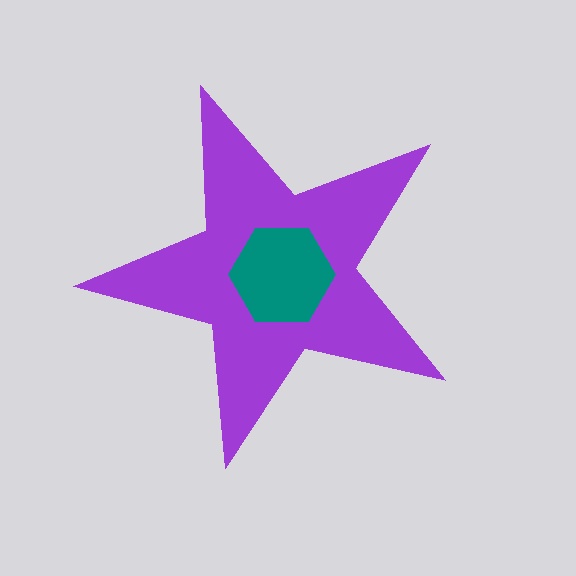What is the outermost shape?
The purple star.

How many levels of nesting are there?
2.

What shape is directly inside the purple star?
The teal hexagon.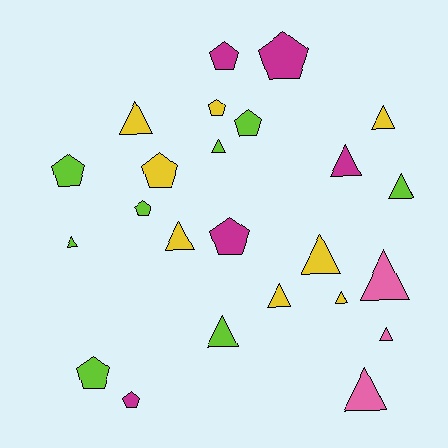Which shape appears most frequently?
Triangle, with 14 objects.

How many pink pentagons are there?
There are no pink pentagons.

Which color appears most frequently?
Lime, with 8 objects.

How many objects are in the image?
There are 24 objects.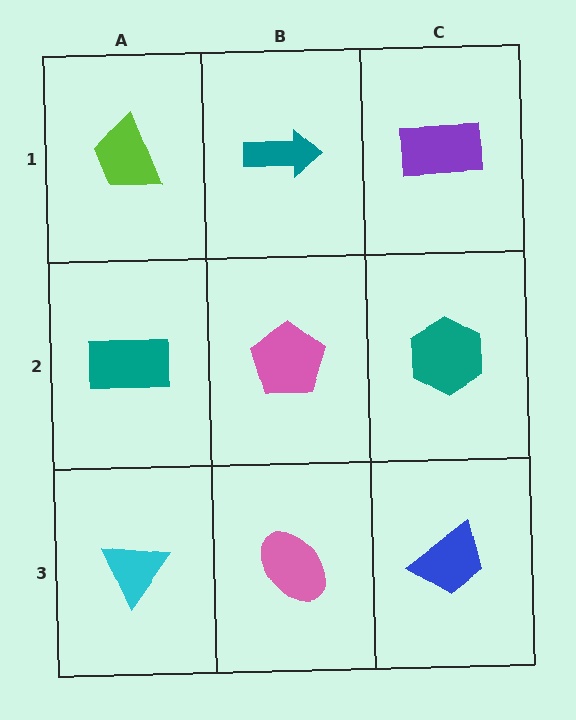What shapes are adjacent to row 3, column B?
A pink pentagon (row 2, column B), a cyan triangle (row 3, column A), a blue trapezoid (row 3, column C).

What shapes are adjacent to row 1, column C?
A teal hexagon (row 2, column C), a teal arrow (row 1, column B).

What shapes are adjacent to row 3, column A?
A teal rectangle (row 2, column A), a pink ellipse (row 3, column B).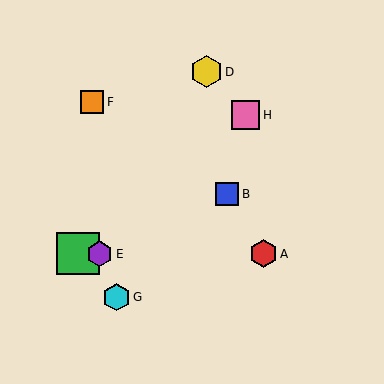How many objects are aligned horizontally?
3 objects (A, C, E) are aligned horizontally.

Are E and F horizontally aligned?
No, E is at y≈254 and F is at y≈102.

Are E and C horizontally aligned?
Yes, both are at y≈254.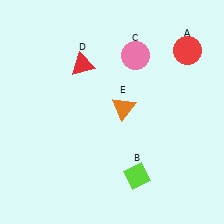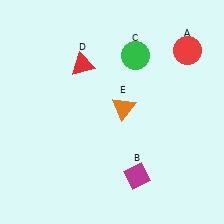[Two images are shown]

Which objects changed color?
B changed from lime to magenta. C changed from pink to green.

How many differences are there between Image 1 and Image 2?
There are 2 differences between the two images.